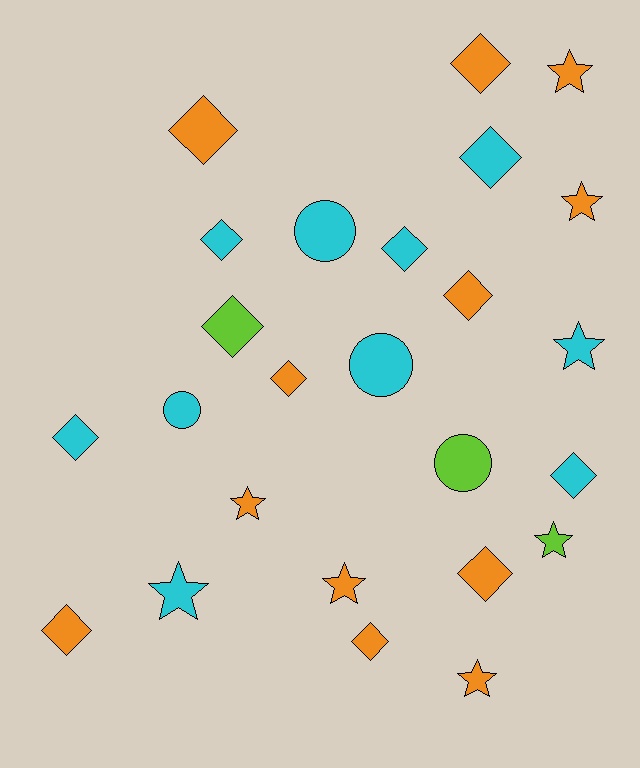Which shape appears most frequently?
Diamond, with 13 objects.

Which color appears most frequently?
Orange, with 12 objects.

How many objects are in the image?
There are 25 objects.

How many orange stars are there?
There are 5 orange stars.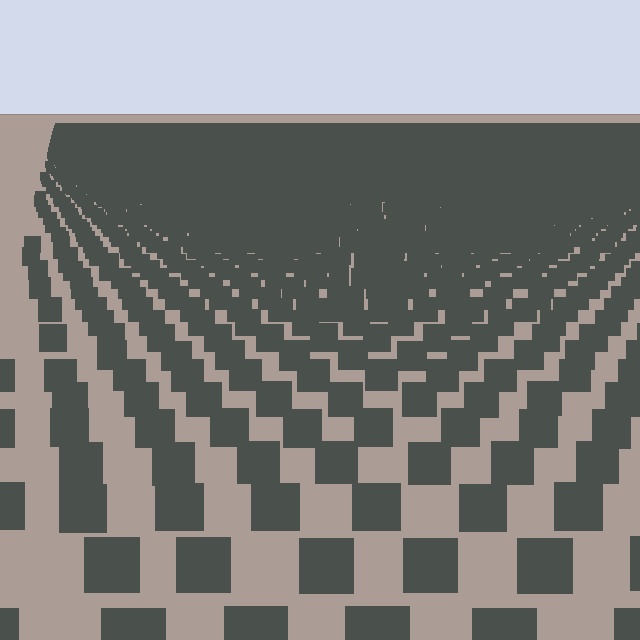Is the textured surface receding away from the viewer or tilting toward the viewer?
The surface is receding away from the viewer. Texture elements get smaller and denser toward the top.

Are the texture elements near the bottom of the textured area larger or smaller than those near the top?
Larger. Near the bottom, elements are closer to the viewer and appear at a bigger on-screen size.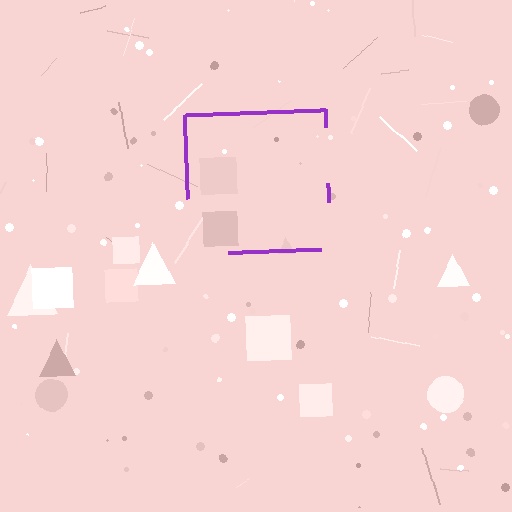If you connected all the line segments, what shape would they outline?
They would outline a square.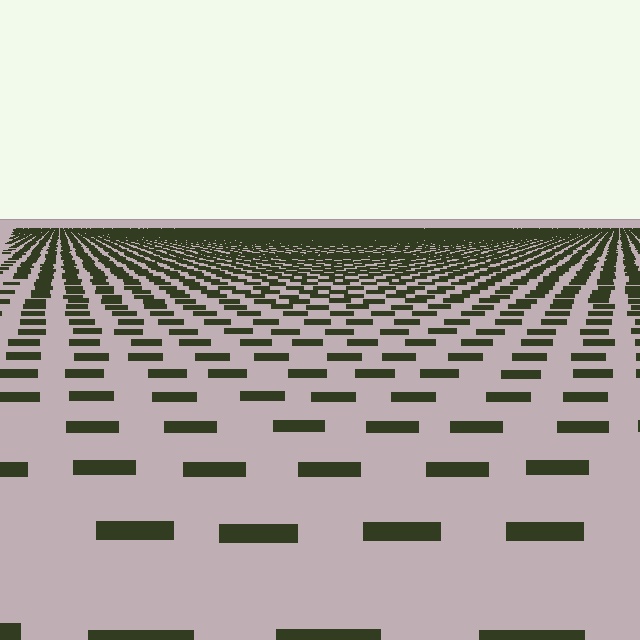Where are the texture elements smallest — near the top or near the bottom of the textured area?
Near the top.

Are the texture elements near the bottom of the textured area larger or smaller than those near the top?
Larger. Near the bottom, elements are closer to the viewer and appear at a bigger on-screen size.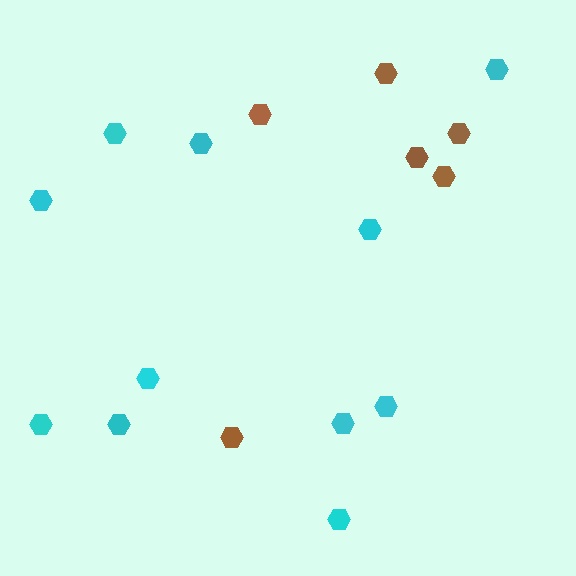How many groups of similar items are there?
There are 2 groups: one group of brown hexagons (6) and one group of cyan hexagons (11).